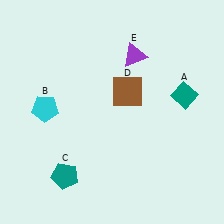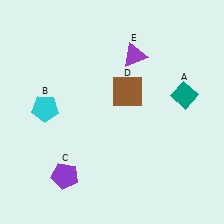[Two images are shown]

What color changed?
The pentagon (C) changed from teal in Image 1 to purple in Image 2.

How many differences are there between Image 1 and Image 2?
There is 1 difference between the two images.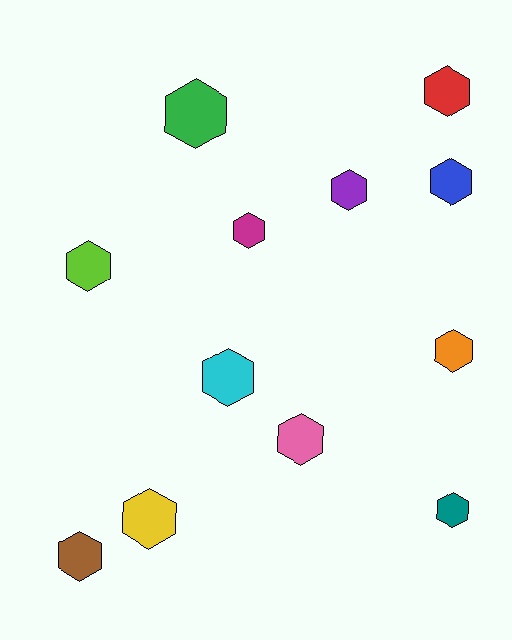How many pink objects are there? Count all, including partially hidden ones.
There is 1 pink object.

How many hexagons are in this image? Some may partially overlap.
There are 12 hexagons.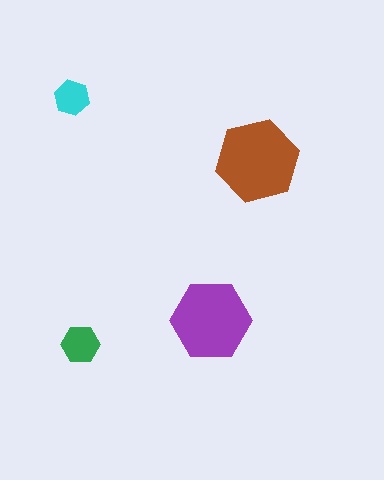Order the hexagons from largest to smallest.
the brown one, the purple one, the green one, the cyan one.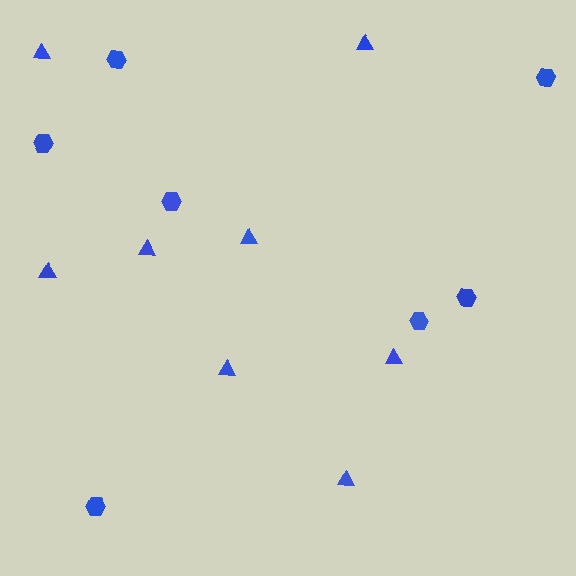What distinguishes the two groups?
There are 2 groups: one group of hexagons (7) and one group of triangles (8).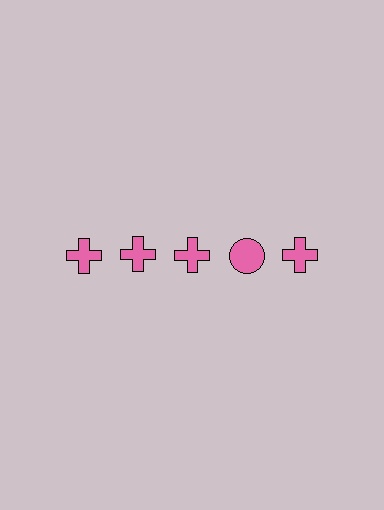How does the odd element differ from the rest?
It has a different shape: circle instead of cross.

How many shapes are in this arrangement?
There are 5 shapes arranged in a grid pattern.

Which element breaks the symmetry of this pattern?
The pink circle in the top row, second from right column breaks the symmetry. All other shapes are pink crosses.